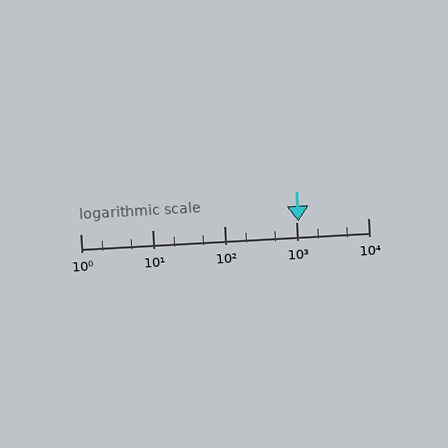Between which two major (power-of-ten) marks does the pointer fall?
The pointer is between 1000 and 10000.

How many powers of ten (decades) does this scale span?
The scale spans 4 decades, from 1 to 10000.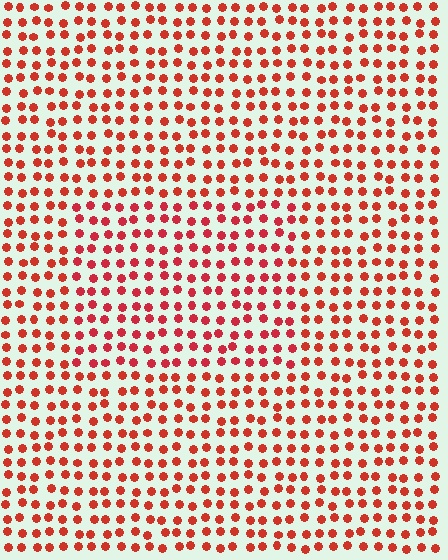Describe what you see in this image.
The image is filled with small red elements in a uniform arrangement. A rectangle-shaped region is visible where the elements are tinted to a slightly different hue, forming a subtle color boundary.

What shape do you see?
I see a rectangle.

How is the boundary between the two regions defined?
The boundary is defined purely by a slight shift in hue (about 13 degrees). Spacing, size, and orientation are identical on both sides.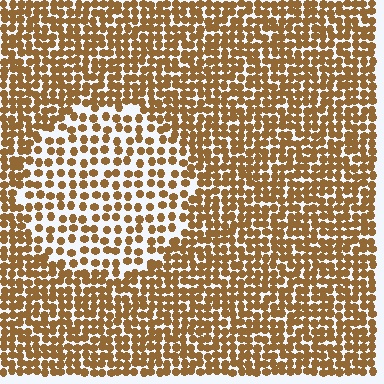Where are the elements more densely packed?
The elements are more densely packed outside the circle boundary.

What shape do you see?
I see a circle.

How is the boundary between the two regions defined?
The boundary is defined by a change in element density (approximately 1.9x ratio). All elements are the same color, size, and shape.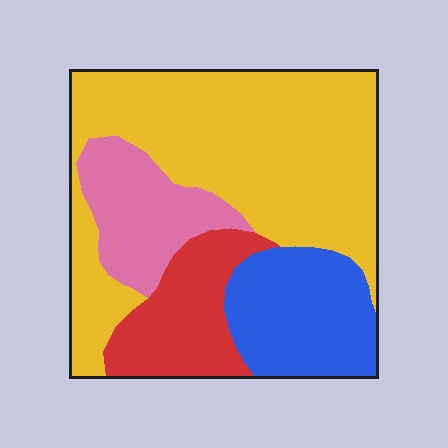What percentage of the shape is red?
Red takes up about one sixth (1/6) of the shape.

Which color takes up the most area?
Yellow, at roughly 50%.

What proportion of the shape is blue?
Blue covers around 20% of the shape.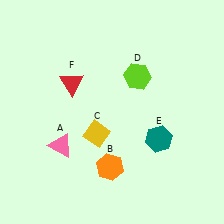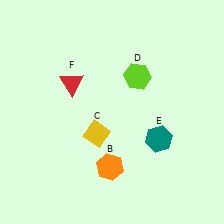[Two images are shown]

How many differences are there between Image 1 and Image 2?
There is 1 difference between the two images.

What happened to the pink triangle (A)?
The pink triangle (A) was removed in Image 2. It was in the bottom-left area of Image 1.